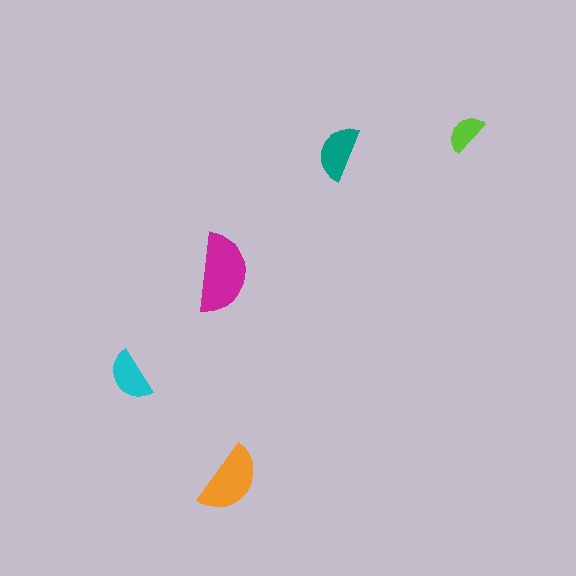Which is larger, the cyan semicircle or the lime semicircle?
The cyan one.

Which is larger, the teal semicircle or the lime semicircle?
The teal one.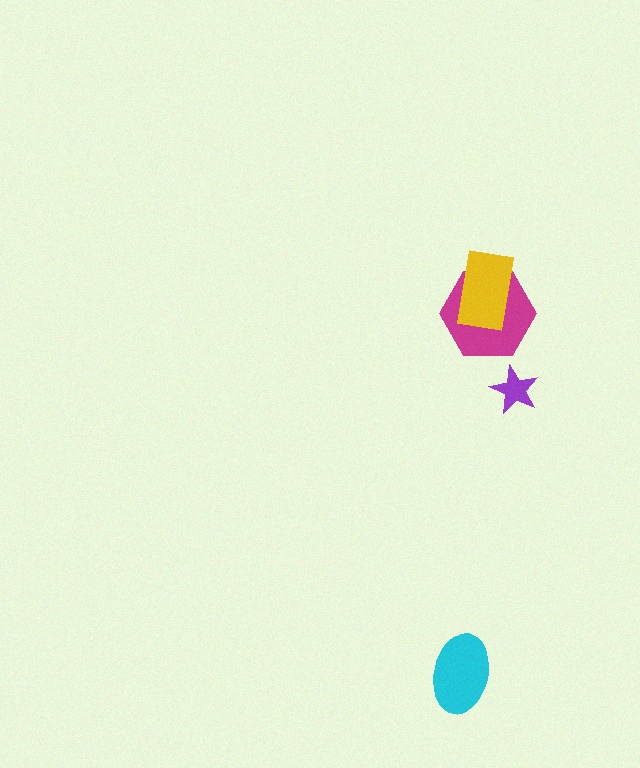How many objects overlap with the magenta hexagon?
1 object overlaps with the magenta hexagon.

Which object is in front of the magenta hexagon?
The yellow rectangle is in front of the magenta hexagon.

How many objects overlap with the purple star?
0 objects overlap with the purple star.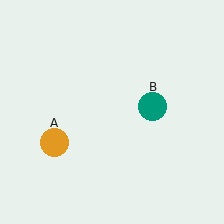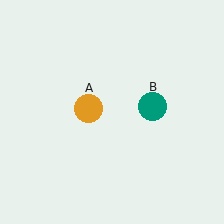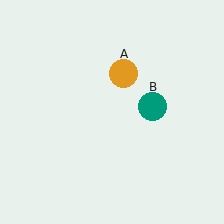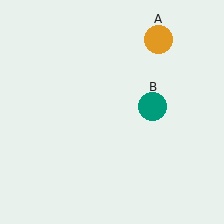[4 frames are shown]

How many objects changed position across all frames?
1 object changed position: orange circle (object A).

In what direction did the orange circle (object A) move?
The orange circle (object A) moved up and to the right.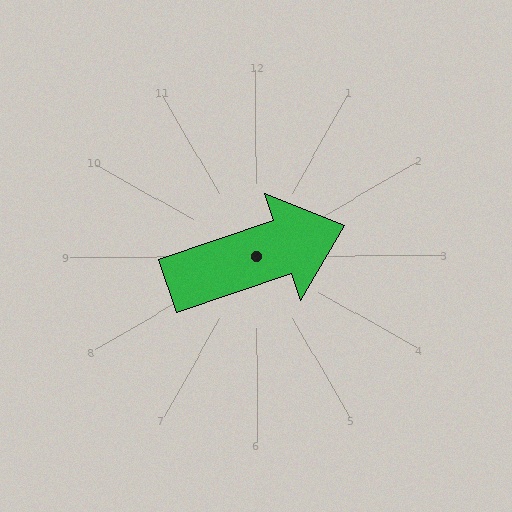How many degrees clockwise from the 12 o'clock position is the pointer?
Approximately 71 degrees.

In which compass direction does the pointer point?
East.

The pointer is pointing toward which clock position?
Roughly 2 o'clock.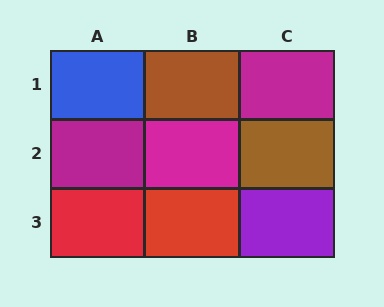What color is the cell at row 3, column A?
Red.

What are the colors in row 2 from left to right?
Magenta, magenta, brown.